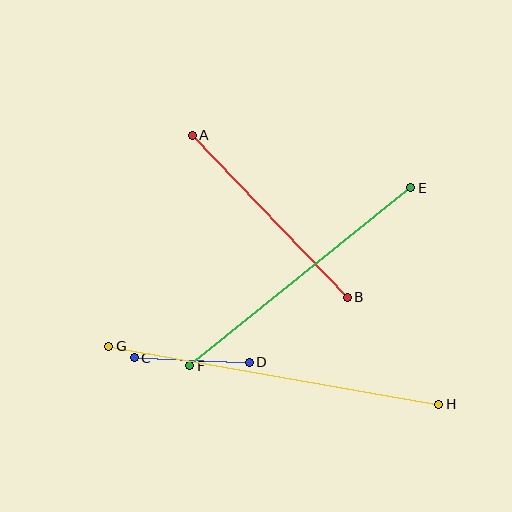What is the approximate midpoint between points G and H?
The midpoint is at approximately (274, 375) pixels.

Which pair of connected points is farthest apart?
Points G and H are farthest apart.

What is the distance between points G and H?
The distance is approximately 335 pixels.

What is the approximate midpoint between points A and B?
The midpoint is at approximately (270, 216) pixels.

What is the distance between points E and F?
The distance is approximately 284 pixels.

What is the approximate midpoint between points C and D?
The midpoint is at approximately (192, 360) pixels.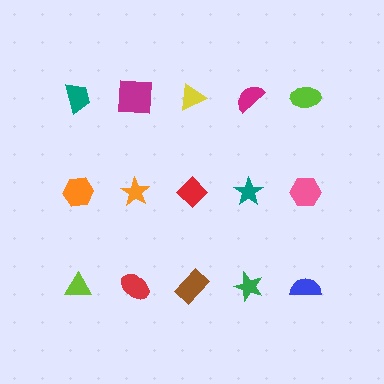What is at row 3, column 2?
A red ellipse.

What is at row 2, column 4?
A teal star.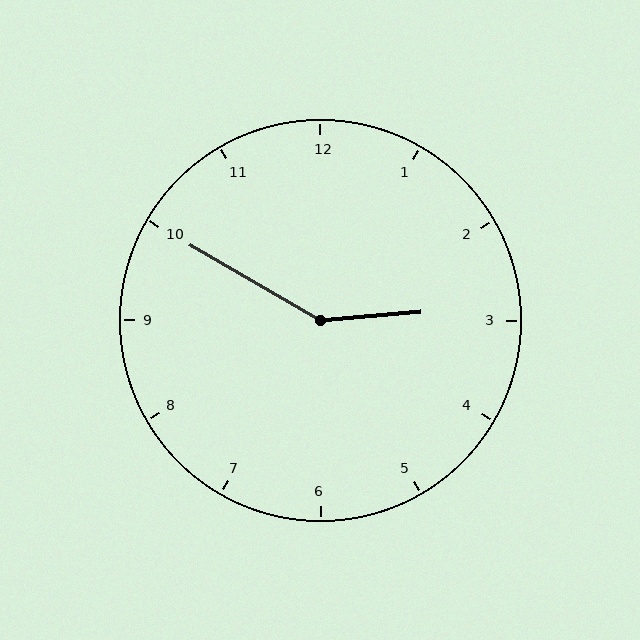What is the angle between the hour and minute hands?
Approximately 145 degrees.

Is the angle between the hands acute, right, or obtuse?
It is obtuse.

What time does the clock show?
2:50.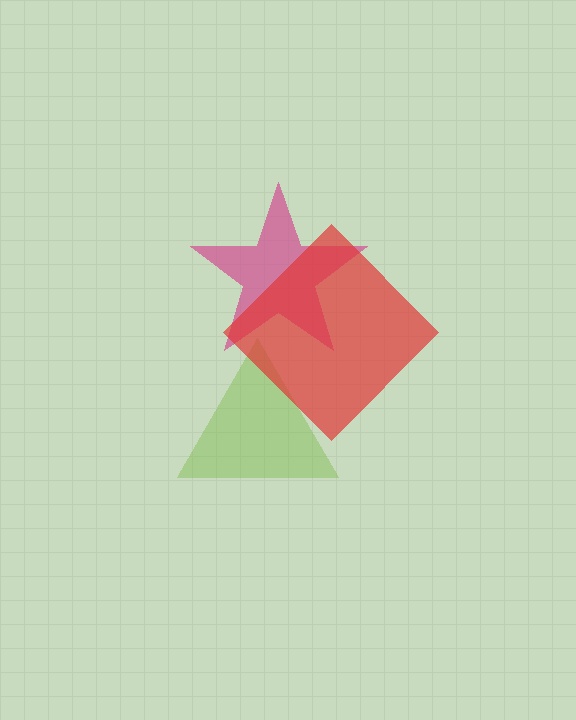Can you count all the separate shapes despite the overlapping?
Yes, there are 3 separate shapes.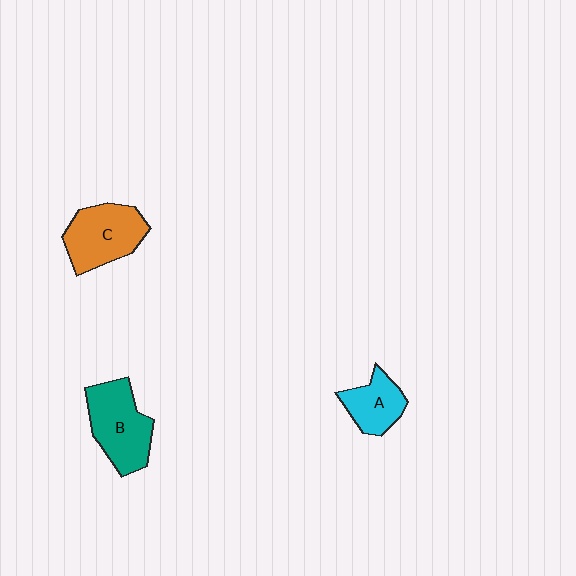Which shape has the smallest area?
Shape A (cyan).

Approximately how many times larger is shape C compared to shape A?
Approximately 1.5 times.